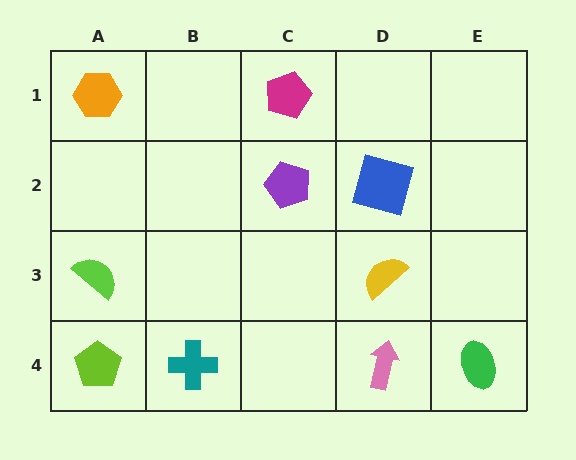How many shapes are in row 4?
4 shapes.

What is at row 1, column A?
An orange hexagon.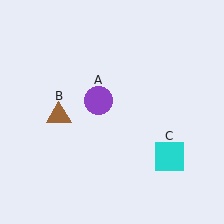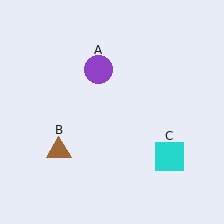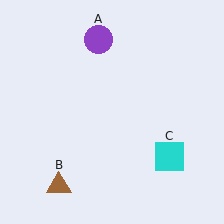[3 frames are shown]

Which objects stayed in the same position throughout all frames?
Cyan square (object C) remained stationary.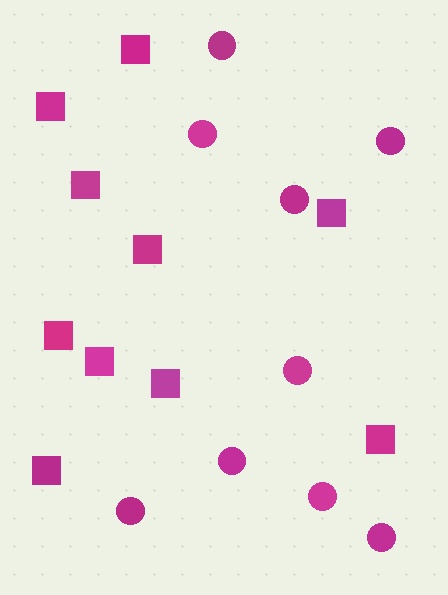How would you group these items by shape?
There are 2 groups: one group of circles (9) and one group of squares (10).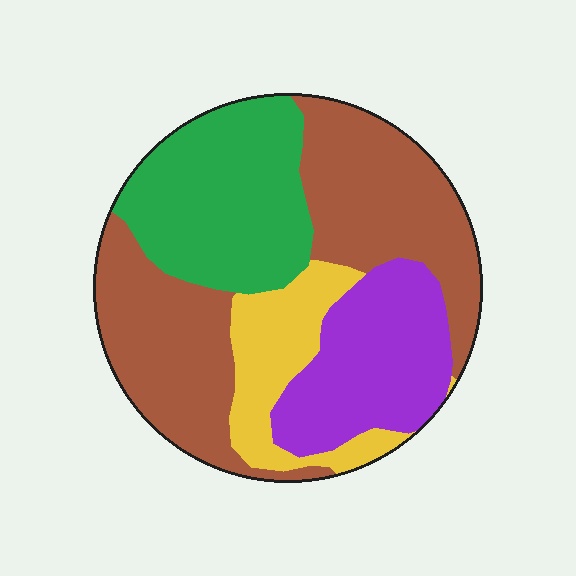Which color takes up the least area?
Yellow, at roughly 15%.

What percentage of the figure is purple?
Purple covers about 20% of the figure.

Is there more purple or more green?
Green.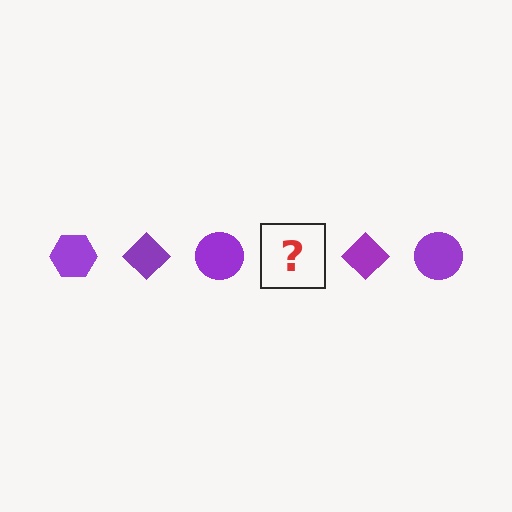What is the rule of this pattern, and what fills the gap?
The rule is that the pattern cycles through hexagon, diamond, circle shapes in purple. The gap should be filled with a purple hexagon.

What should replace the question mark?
The question mark should be replaced with a purple hexagon.